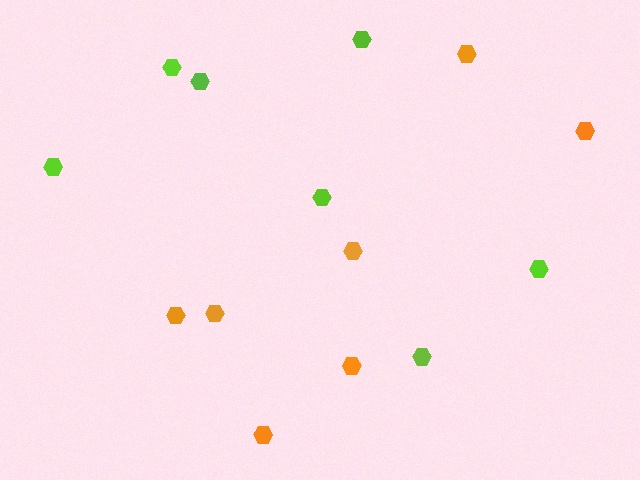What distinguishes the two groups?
There are 2 groups: one group of orange hexagons (7) and one group of lime hexagons (7).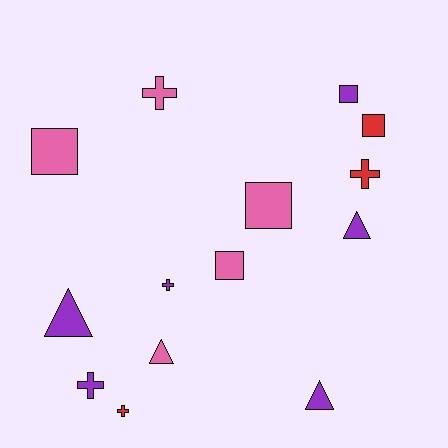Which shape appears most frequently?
Cross, with 5 objects.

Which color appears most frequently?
Purple, with 6 objects.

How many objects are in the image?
There are 14 objects.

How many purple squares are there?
There is 1 purple square.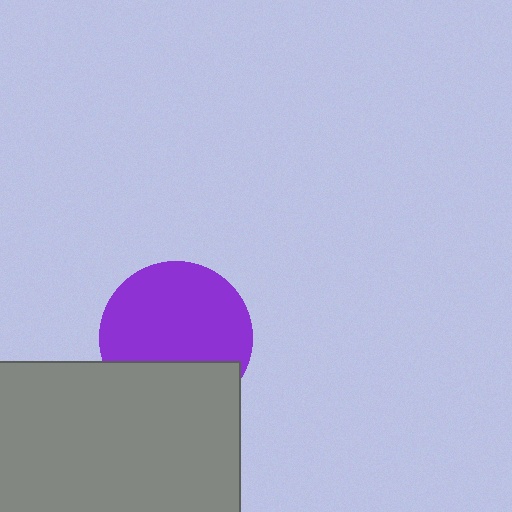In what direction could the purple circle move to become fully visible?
The purple circle could move up. That would shift it out from behind the gray rectangle entirely.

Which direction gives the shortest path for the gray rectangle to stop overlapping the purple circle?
Moving down gives the shortest separation.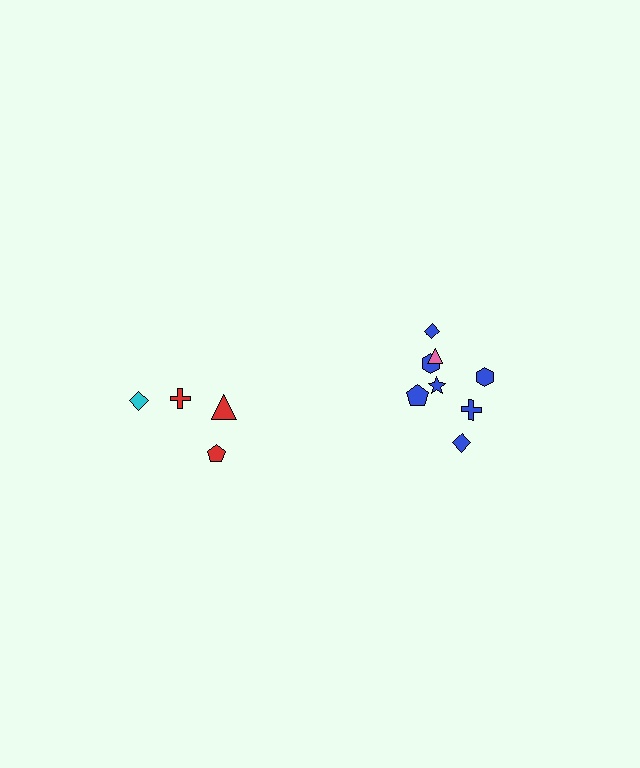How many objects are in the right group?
There are 8 objects.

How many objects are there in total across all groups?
There are 12 objects.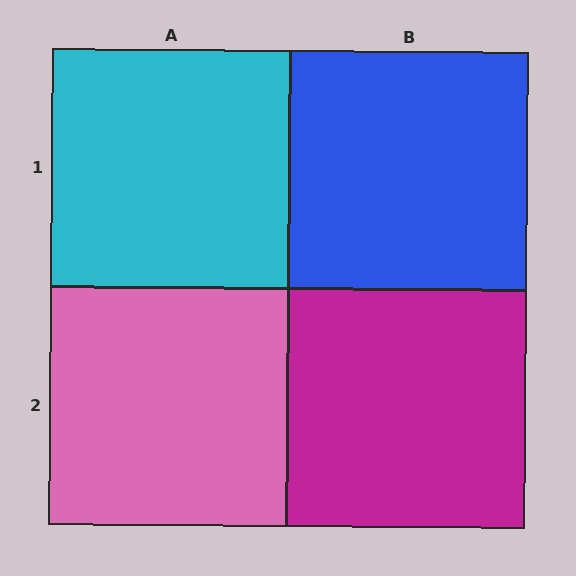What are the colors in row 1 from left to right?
Cyan, blue.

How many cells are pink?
1 cell is pink.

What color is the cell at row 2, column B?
Magenta.